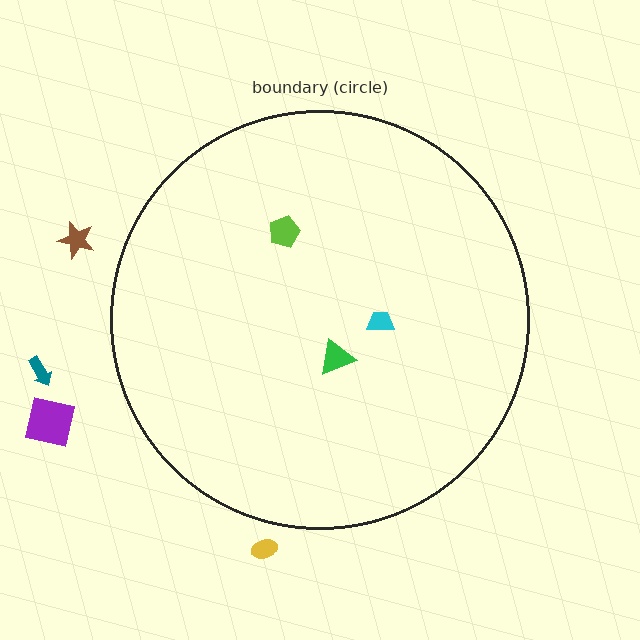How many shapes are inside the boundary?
3 inside, 4 outside.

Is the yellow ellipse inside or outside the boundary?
Outside.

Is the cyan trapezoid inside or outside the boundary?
Inside.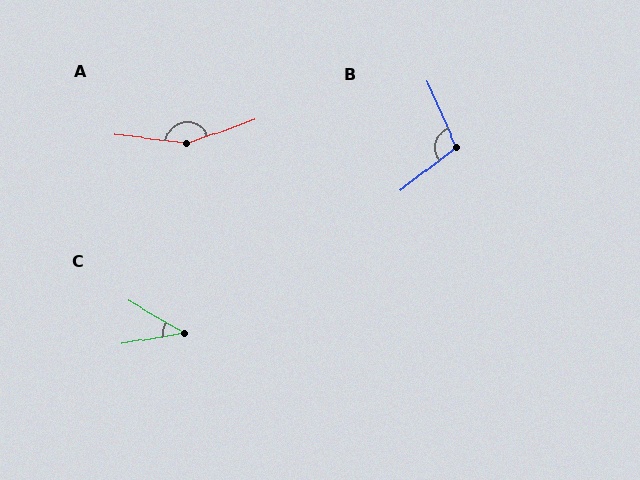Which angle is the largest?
A, at approximately 153 degrees.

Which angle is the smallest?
C, at approximately 40 degrees.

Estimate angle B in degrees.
Approximately 104 degrees.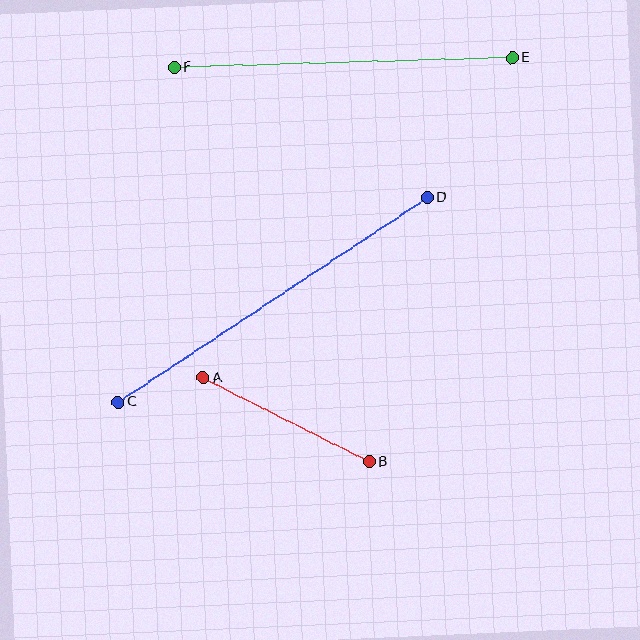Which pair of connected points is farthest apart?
Points C and D are farthest apart.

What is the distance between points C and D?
The distance is approximately 370 pixels.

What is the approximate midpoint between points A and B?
The midpoint is at approximately (286, 420) pixels.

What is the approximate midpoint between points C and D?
The midpoint is at approximately (273, 300) pixels.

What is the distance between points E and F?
The distance is approximately 338 pixels.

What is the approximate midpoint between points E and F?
The midpoint is at approximately (343, 62) pixels.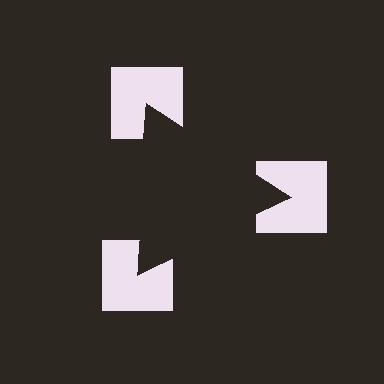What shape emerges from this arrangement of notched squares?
An illusory triangle — its edges are inferred from the aligned wedge cuts in the notched squares, not physically drawn.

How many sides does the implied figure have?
3 sides.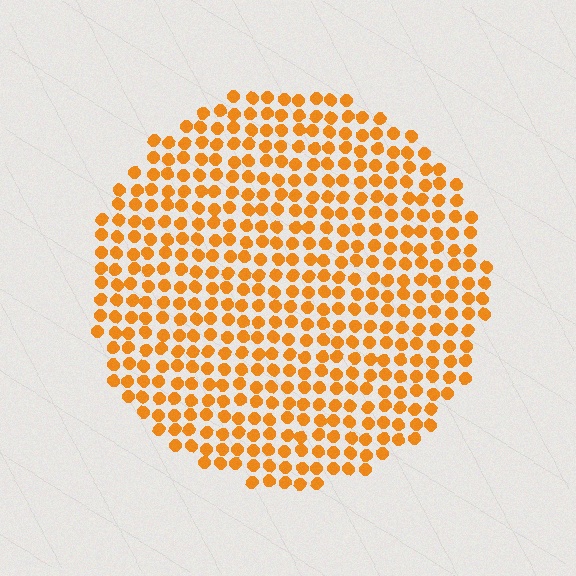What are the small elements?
The small elements are circles.